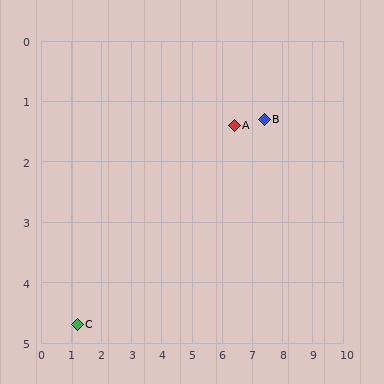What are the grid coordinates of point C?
Point C is at approximately (1.2, 4.7).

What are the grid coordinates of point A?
Point A is at approximately (6.4, 1.4).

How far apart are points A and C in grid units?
Points A and C are about 6.2 grid units apart.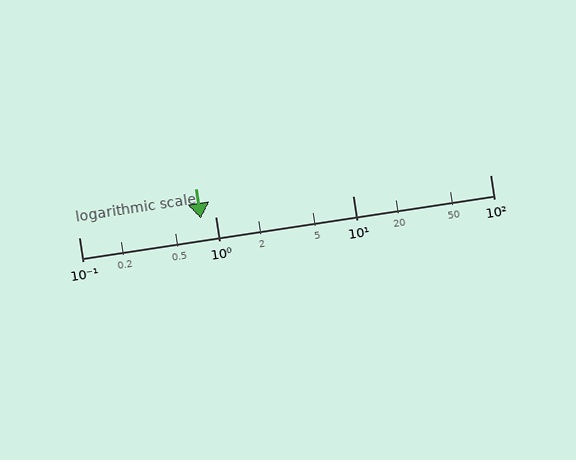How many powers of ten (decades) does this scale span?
The scale spans 3 decades, from 0.1 to 100.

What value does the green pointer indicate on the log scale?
The pointer indicates approximately 0.78.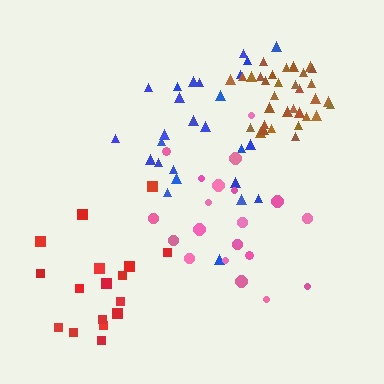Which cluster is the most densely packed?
Brown.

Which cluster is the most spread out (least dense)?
Pink.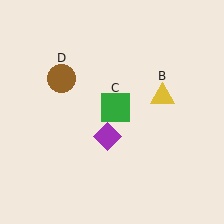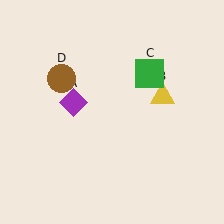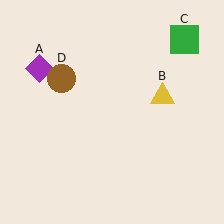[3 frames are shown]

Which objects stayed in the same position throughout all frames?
Yellow triangle (object B) and brown circle (object D) remained stationary.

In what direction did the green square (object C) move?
The green square (object C) moved up and to the right.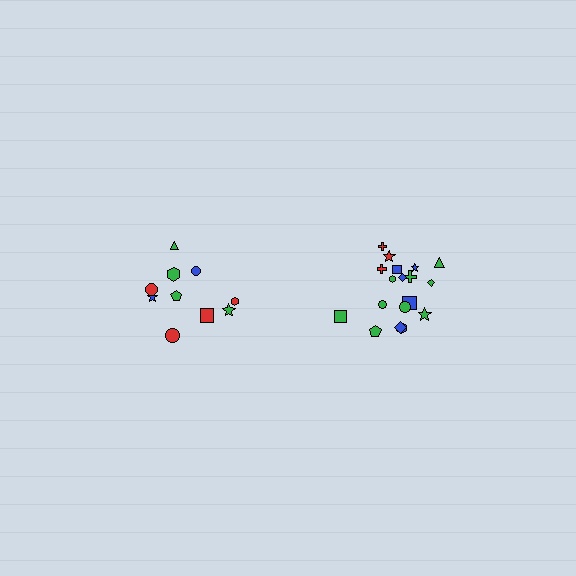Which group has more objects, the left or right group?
The right group.